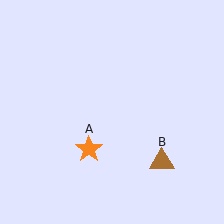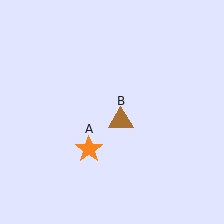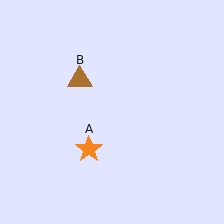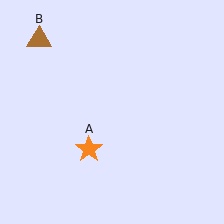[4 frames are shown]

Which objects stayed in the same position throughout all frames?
Orange star (object A) remained stationary.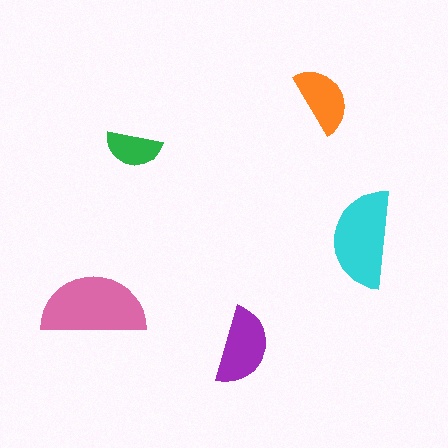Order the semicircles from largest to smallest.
the pink one, the cyan one, the purple one, the orange one, the green one.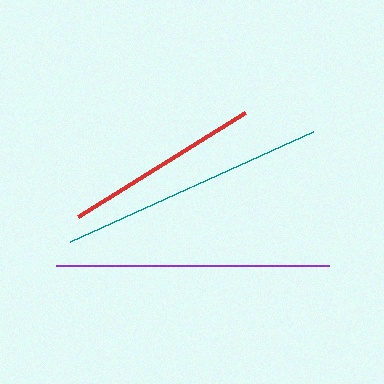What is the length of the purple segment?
The purple segment is approximately 273 pixels long.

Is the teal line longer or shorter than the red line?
The teal line is longer than the red line.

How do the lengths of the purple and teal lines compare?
The purple and teal lines are approximately the same length.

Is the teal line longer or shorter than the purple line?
The purple line is longer than the teal line.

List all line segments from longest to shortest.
From longest to shortest: purple, teal, red.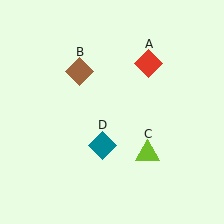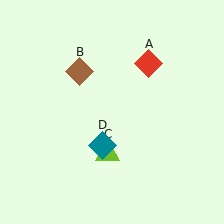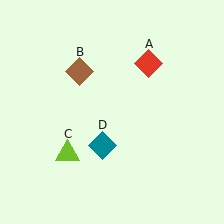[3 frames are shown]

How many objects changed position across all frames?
1 object changed position: lime triangle (object C).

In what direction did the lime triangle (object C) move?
The lime triangle (object C) moved left.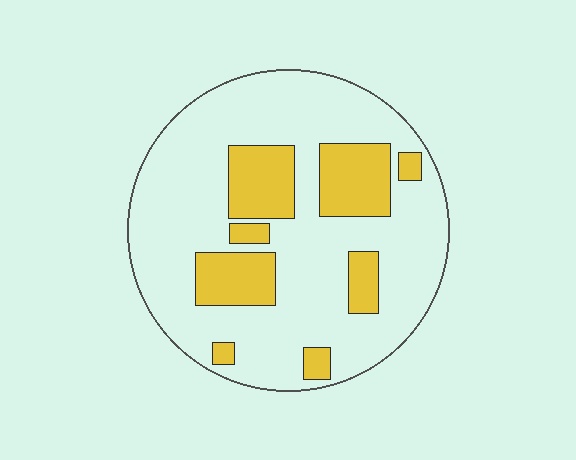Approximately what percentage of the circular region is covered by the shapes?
Approximately 25%.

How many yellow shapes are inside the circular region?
8.